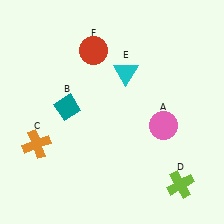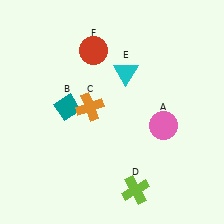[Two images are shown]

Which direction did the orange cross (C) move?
The orange cross (C) moved right.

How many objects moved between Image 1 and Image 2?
2 objects moved between the two images.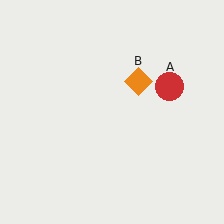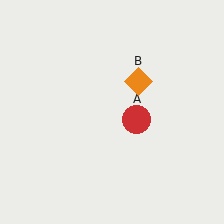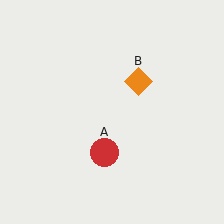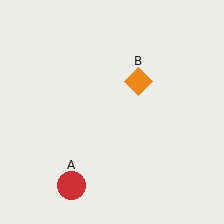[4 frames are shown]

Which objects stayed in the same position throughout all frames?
Orange diamond (object B) remained stationary.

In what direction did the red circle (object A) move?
The red circle (object A) moved down and to the left.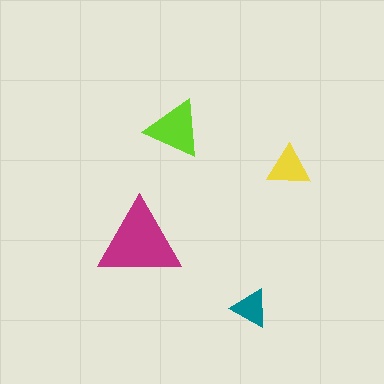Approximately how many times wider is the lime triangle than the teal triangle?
About 1.5 times wider.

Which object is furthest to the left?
The magenta triangle is leftmost.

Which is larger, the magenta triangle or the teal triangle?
The magenta one.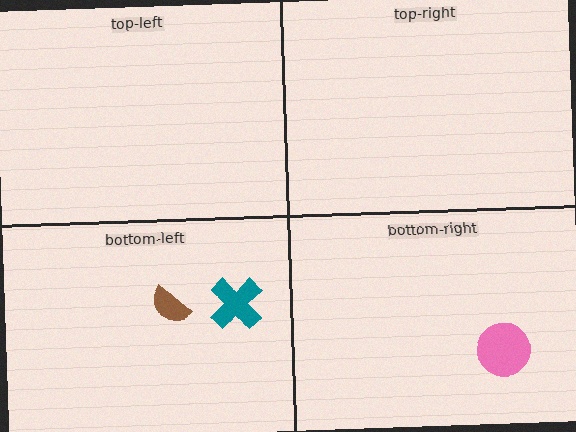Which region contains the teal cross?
The bottom-left region.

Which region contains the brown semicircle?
The bottom-left region.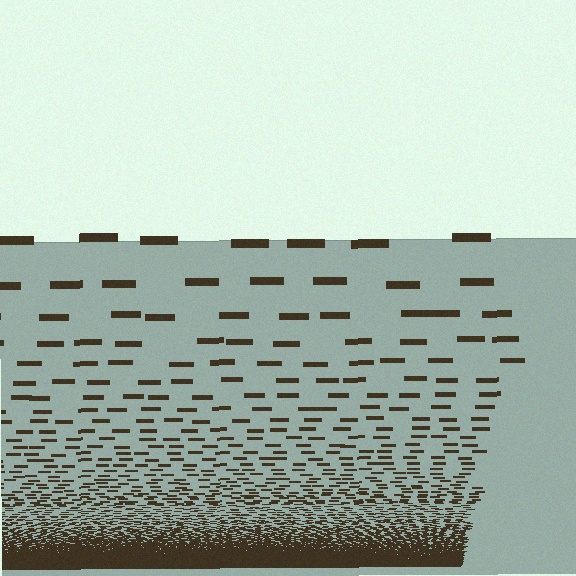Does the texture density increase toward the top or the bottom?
Density increases toward the bottom.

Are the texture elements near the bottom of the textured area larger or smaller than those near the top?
Smaller. The gradient is inverted — elements near the bottom are smaller and denser.